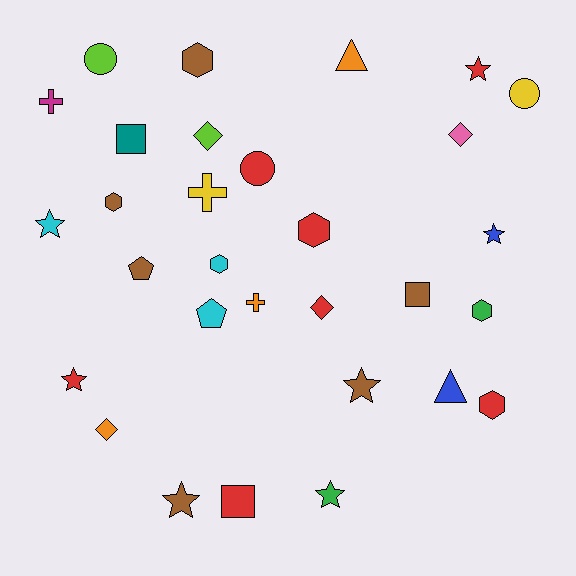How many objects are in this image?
There are 30 objects.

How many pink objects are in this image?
There is 1 pink object.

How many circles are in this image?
There are 3 circles.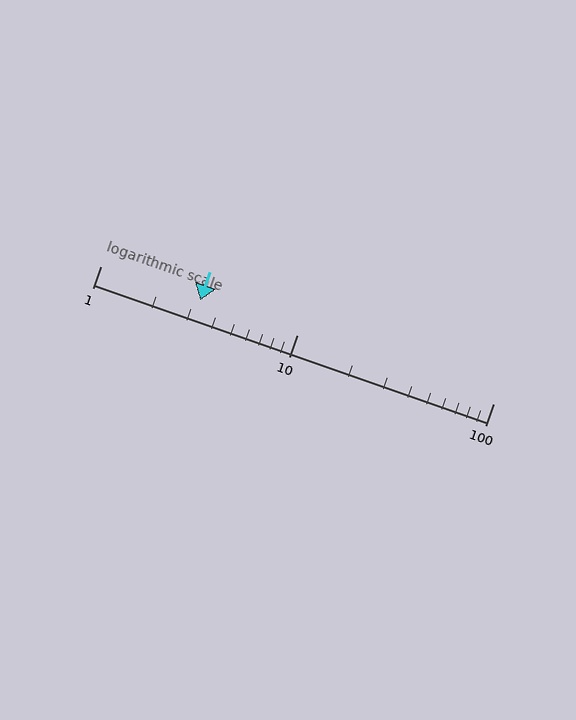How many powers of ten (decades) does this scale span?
The scale spans 2 decades, from 1 to 100.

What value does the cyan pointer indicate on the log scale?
The pointer indicates approximately 3.2.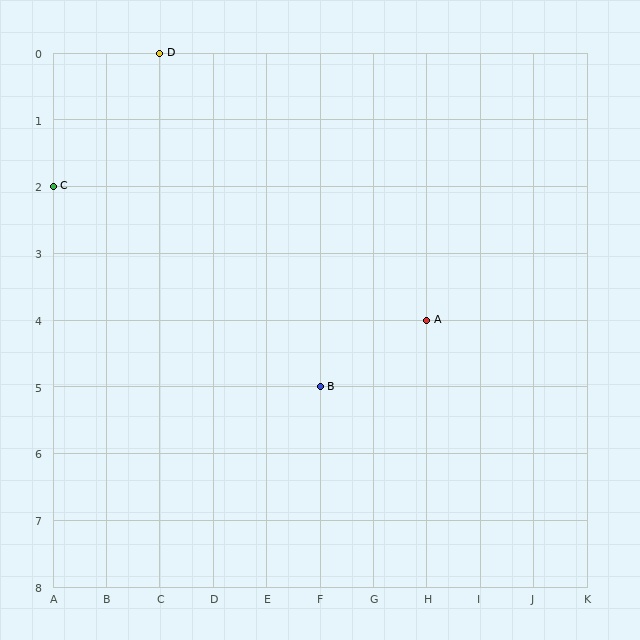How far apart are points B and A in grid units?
Points B and A are 2 columns and 1 row apart (about 2.2 grid units diagonally).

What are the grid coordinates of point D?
Point D is at grid coordinates (C, 0).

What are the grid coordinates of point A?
Point A is at grid coordinates (H, 4).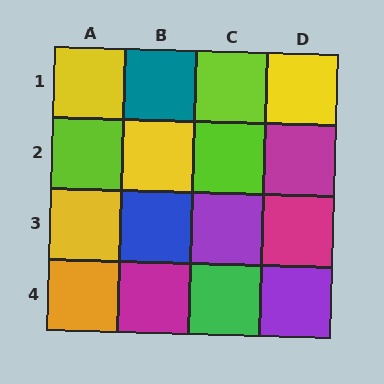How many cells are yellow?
4 cells are yellow.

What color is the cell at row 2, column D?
Magenta.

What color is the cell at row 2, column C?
Lime.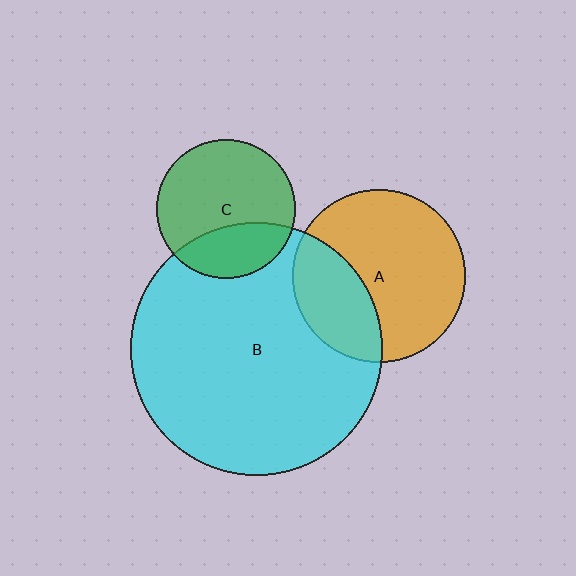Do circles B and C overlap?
Yes.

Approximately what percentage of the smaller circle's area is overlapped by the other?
Approximately 30%.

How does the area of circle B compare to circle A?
Approximately 2.1 times.